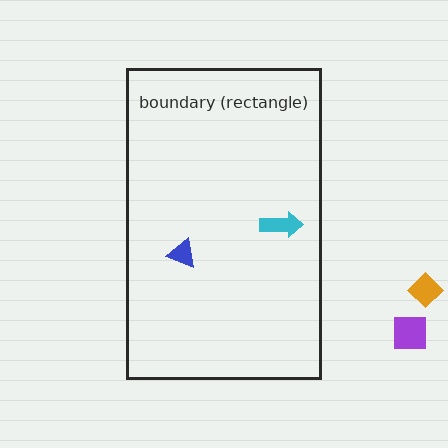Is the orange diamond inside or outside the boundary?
Outside.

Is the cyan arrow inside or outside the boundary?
Inside.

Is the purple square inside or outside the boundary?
Outside.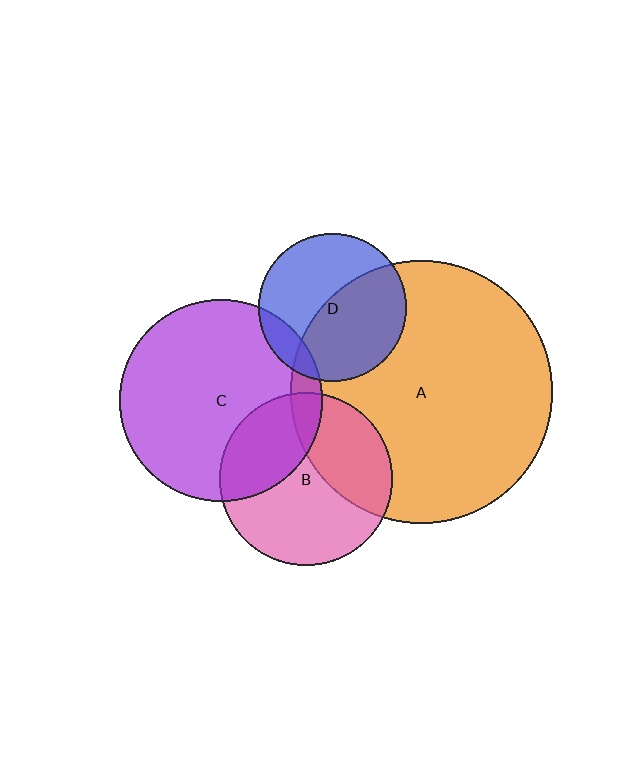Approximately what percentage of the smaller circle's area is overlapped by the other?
Approximately 50%.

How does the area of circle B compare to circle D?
Approximately 1.4 times.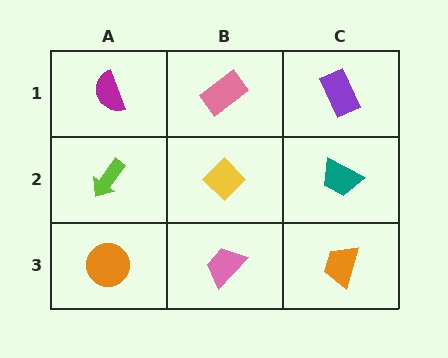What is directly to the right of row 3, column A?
A pink trapezoid.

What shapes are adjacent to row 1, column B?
A yellow diamond (row 2, column B), a magenta semicircle (row 1, column A), a purple rectangle (row 1, column C).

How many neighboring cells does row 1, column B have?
3.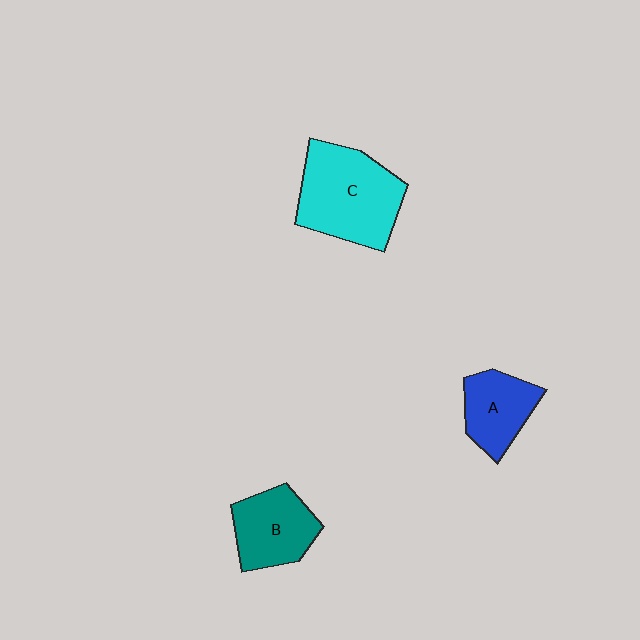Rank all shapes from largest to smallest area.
From largest to smallest: C (cyan), B (teal), A (blue).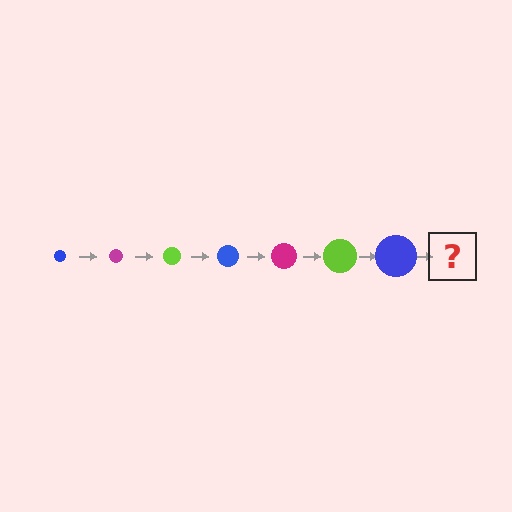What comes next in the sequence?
The next element should be a magenta circle, larger than the previous one.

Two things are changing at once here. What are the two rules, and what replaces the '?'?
The two rules are that the circle grows larger each step and the color cycles through blue, magenta, and lime. The '?' should be a magenta circle, larger than the previous one.